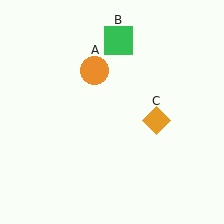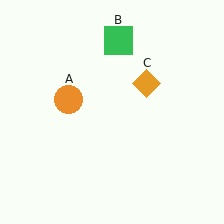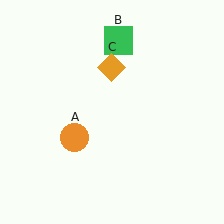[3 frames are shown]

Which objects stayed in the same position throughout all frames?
Green square (object B) remained stationary.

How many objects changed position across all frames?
2 objects changed position: orange circle (object A), orange diamond (object C).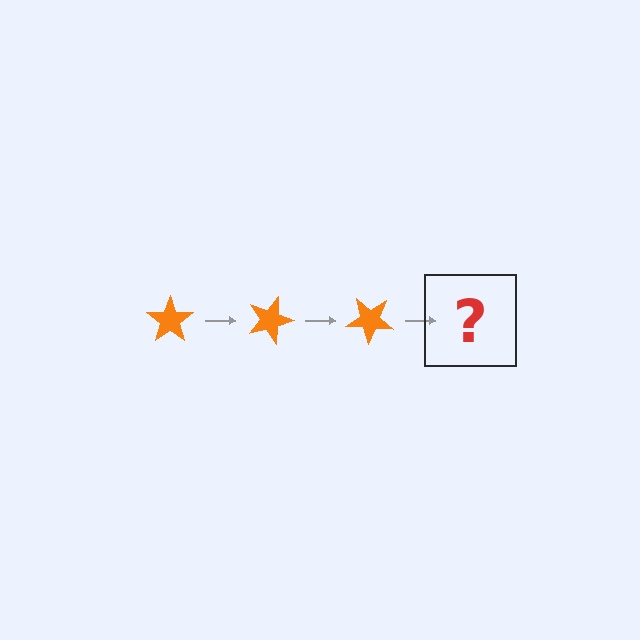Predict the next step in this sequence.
The next step is an orange star rotated 60 degrees.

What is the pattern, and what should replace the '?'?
The pattern is that the star rotates 20 degrees each step. The '?' should be an orange star rotated 60 degrees.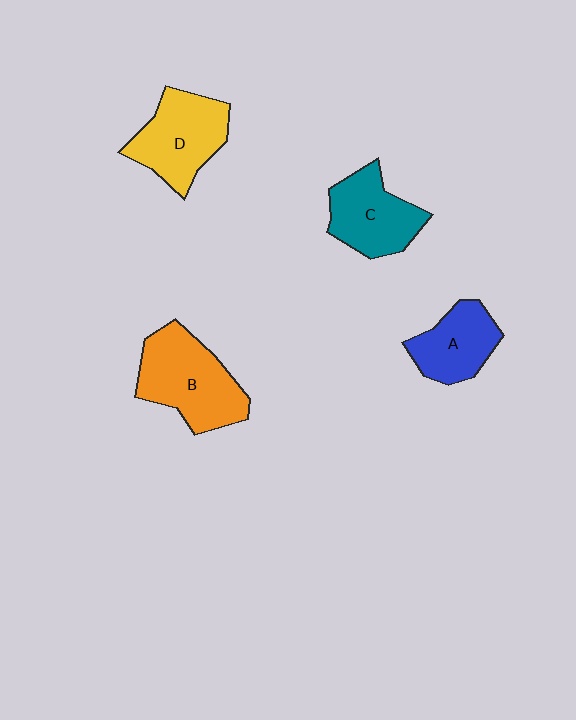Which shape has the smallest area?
Shape A (blue).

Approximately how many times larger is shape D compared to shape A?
Approximately 1.3 times.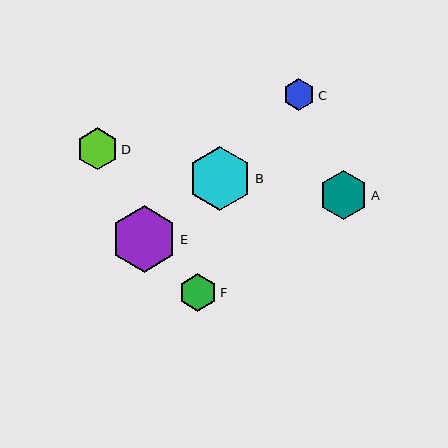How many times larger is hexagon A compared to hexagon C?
Hexagon A is approximately 1.5 times the size of hexagon C.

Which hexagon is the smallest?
Hexagon C is the smallest with a size of approximately 32 pixels.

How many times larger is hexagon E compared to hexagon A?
Hexagon E is approximately 1.3 times the size of hexagon A.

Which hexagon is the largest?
Hexagon E is the largest with a size of approximately 66 pixels.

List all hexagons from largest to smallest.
From largest to smallest: E, B, A, D, F, C.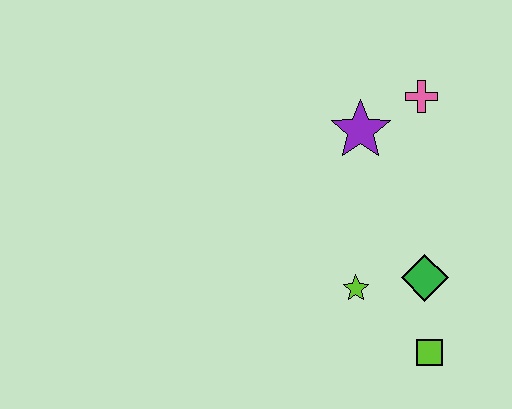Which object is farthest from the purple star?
The lime square is farthest from the purple star.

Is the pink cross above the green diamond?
Yes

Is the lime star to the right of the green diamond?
No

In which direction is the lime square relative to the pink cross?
The lime square is below the pink cross.